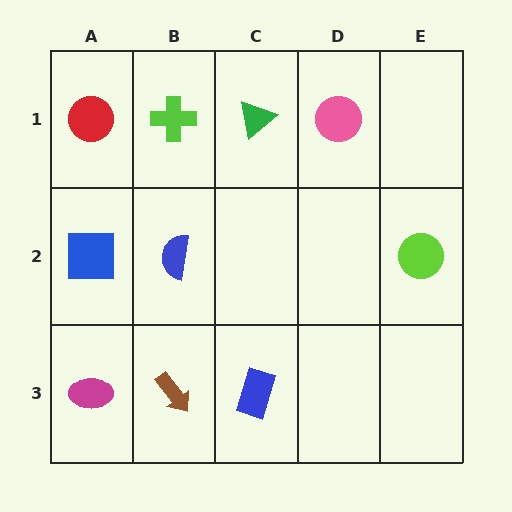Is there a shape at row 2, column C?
No, that cell is empty.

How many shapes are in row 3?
3 shapes.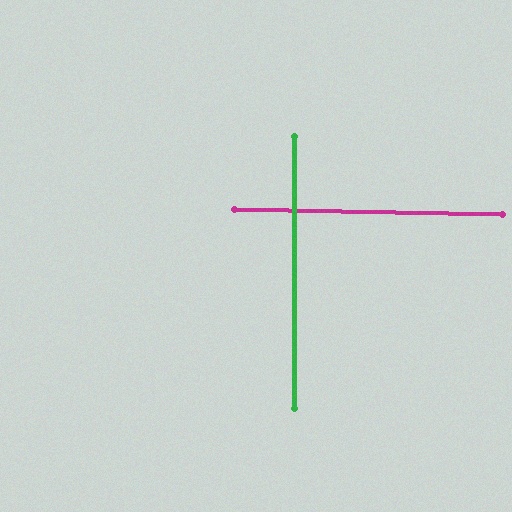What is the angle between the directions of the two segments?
Approximately 89 degrees.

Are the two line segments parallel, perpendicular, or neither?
Perpendicular — they meet at approximately 89°.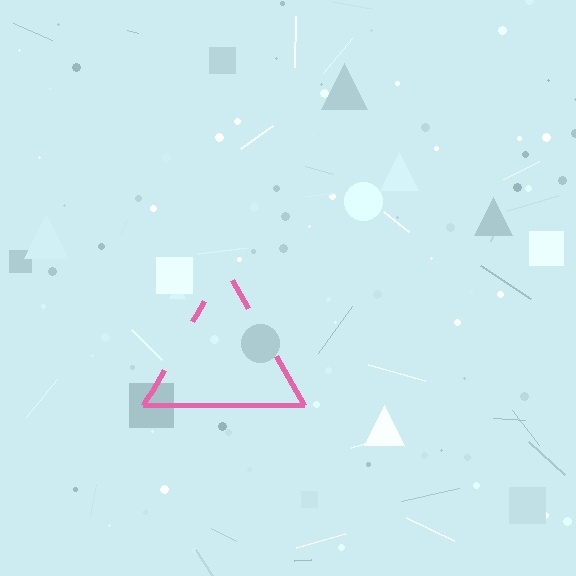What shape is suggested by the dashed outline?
The dashed outline suggests a triangle.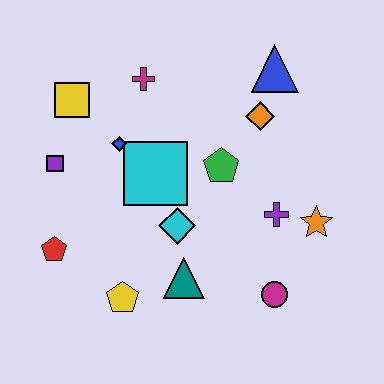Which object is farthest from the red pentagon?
The blue triangle is farthest from the red pentagon.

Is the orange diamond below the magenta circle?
No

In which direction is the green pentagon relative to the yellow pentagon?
The green pentagon is above the yellow pentagon.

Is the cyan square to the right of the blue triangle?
No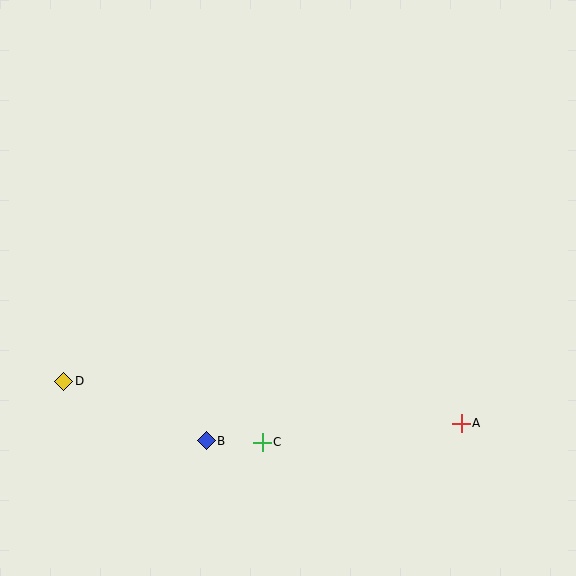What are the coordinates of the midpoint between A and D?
The midpoint between A and D is at (262, 402).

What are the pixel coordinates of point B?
Point B is at (206, 441).